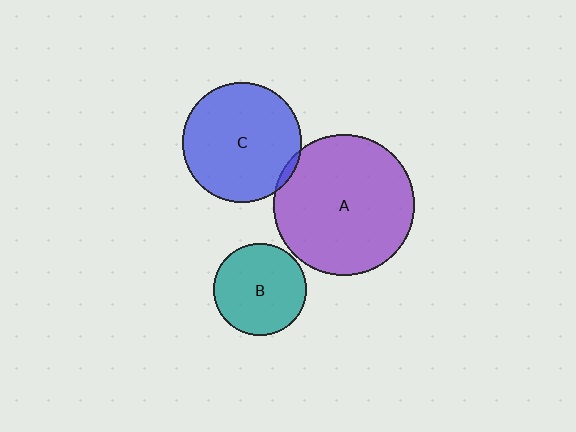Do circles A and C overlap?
Yes.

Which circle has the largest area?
Circle A (purple).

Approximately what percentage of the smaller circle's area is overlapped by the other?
Approximately 5%.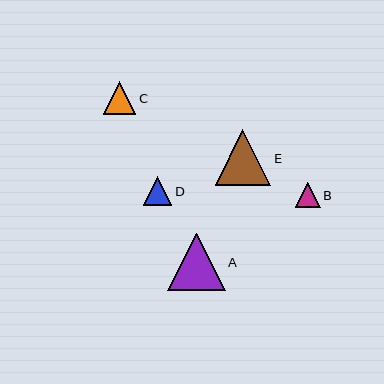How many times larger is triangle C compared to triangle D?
Triangle C is approximately 1.1 times the size of triangle D.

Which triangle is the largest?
Triangle A is the largest with a size of approximately 58 pixels.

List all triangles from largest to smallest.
From largest to smallest: A, E, C, D, B.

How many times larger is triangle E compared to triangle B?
Triangle E is approximately 2.2 times the size of triangle B.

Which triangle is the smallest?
Triangle B is the smallest with a size of approximately 25 pixels.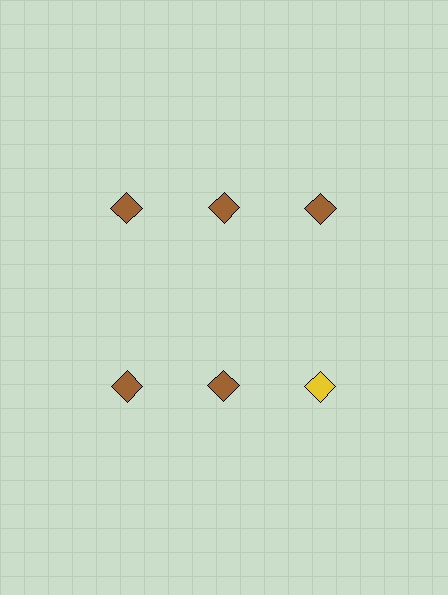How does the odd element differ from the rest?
It has a different color: yellow instead of brown.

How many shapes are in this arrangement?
There are 6 shapes arranged in a grid pattern.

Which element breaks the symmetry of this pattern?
The yellow diamond in the second row, center column breaks the symmetry. All other shapes are brown diamonds.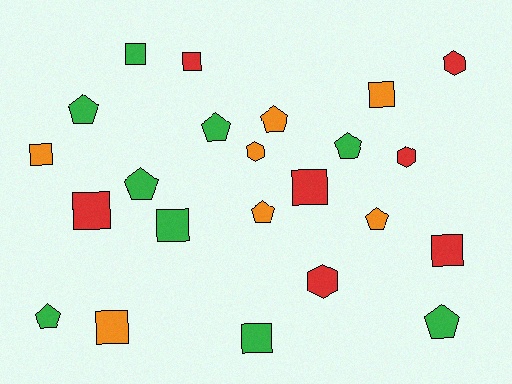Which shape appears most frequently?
Square, with 10 objects.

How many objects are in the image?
There are 23 objects.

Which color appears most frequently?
Green, with 9 objects.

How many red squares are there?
There are 4 red squares.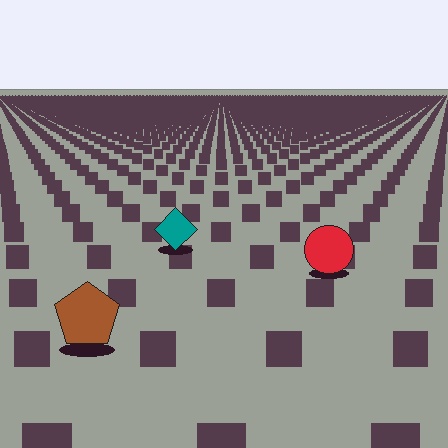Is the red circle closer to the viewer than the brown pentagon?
No. The brown pentagon is closer — you can tell from the texture gradient: the ground texture is coarser near it.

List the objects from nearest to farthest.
From nearest to farthest: the brown pentagon, the red circle, the teal diamond.